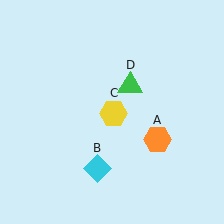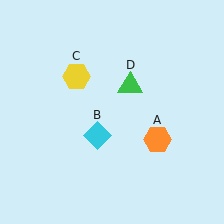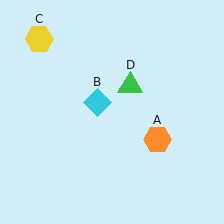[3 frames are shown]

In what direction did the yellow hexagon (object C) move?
The yellow hexagon (object C) moved up and to the left.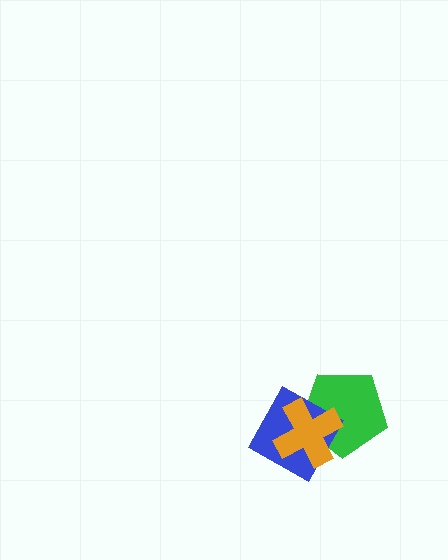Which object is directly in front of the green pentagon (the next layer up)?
The blue diamond is directly in front of the green pentagon.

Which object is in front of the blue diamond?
The orange cross is in front of the blue diamond.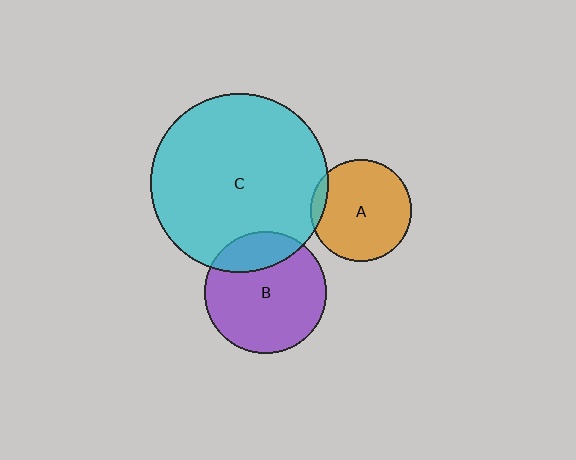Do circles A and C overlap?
Yes.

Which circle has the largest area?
Circle C (cyan).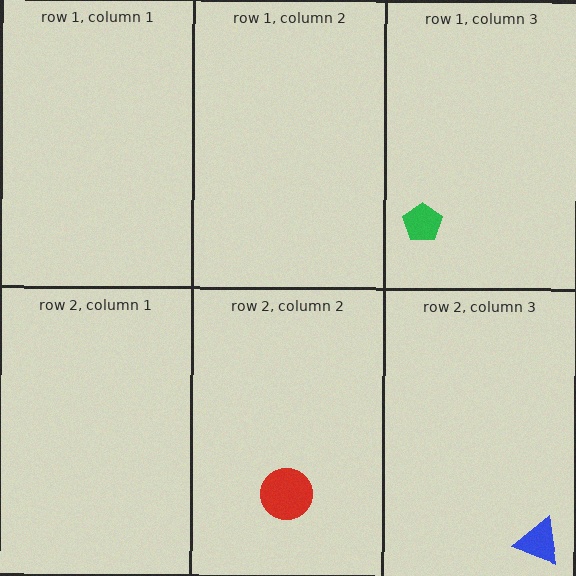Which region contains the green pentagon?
The row 1, column 3 region.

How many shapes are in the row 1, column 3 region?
1.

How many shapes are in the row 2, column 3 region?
1.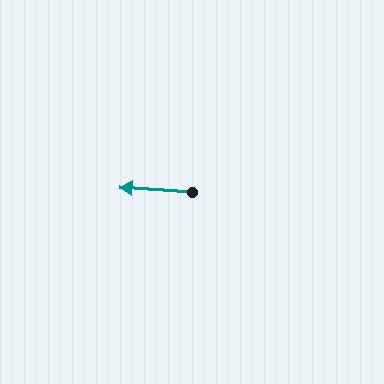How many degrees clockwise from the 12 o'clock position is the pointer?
Approximately 274 degrees.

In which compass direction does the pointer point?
West.